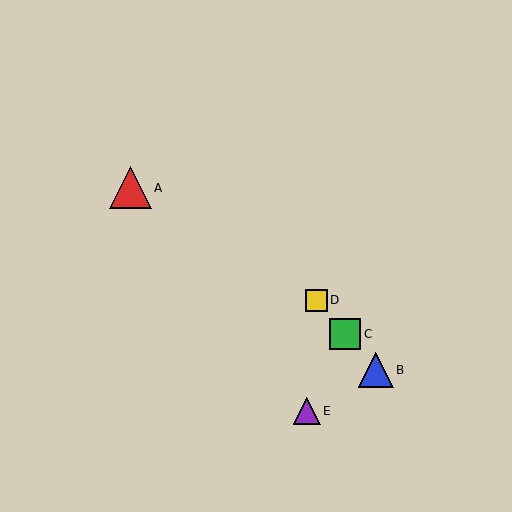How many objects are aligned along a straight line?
3 objects (B, C, D) are aligned along a straight line.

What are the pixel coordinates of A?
Object A is at (130, 188).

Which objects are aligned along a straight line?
Objects B, C, D are aligned along a straight line.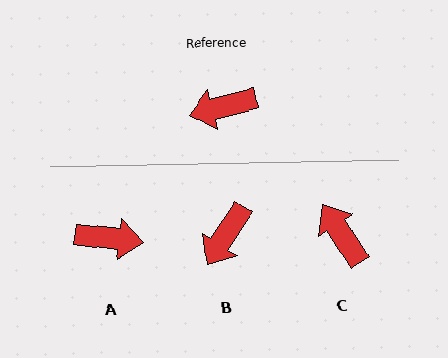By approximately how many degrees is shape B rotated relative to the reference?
Approximately 43 degrees counter-clockwise.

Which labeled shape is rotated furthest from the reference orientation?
A, about 159 degrees away.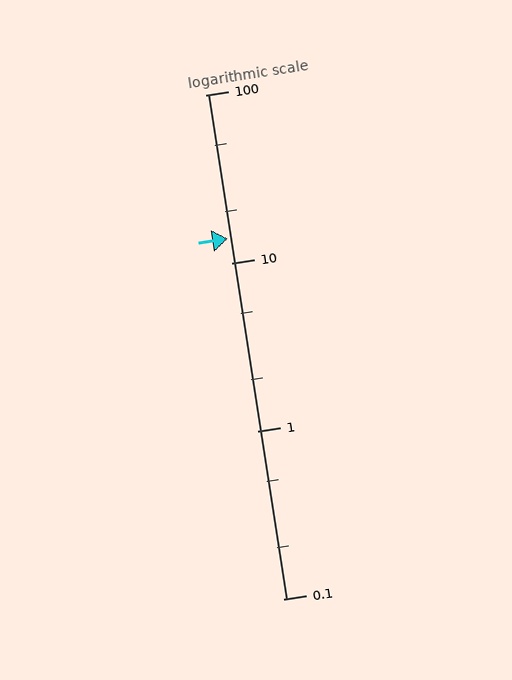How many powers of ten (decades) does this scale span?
The scale spans 3 decades, from 0.1 to 100.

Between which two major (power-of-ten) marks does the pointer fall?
The pointer is between 10 and 100.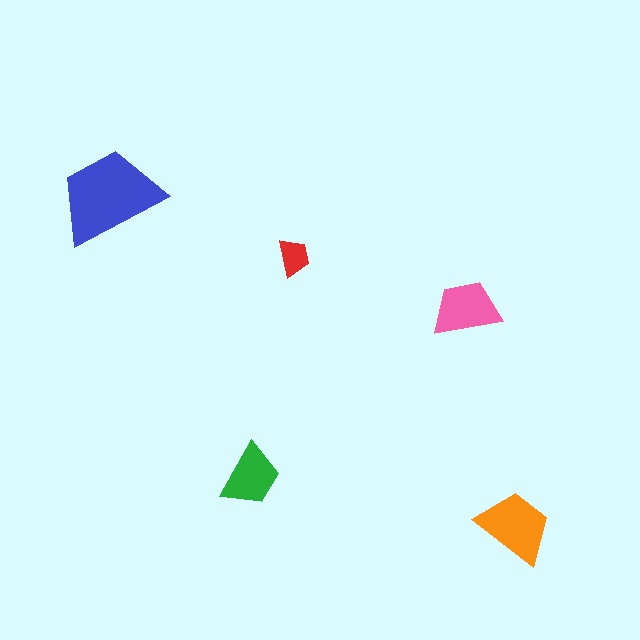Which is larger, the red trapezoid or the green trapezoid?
The green one.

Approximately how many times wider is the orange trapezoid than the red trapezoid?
About 2 times wider.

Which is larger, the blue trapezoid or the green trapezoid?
The blue one.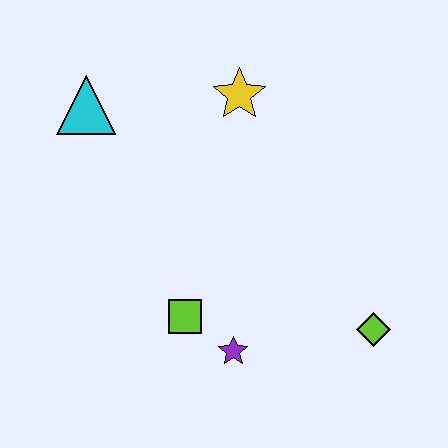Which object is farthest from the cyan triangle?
The lime diamond is farthest from the cyan triangle.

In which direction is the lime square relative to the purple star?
The lime square is to the left of the purple star.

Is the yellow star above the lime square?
Yes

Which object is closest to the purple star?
The lime square is closest to the purple star.